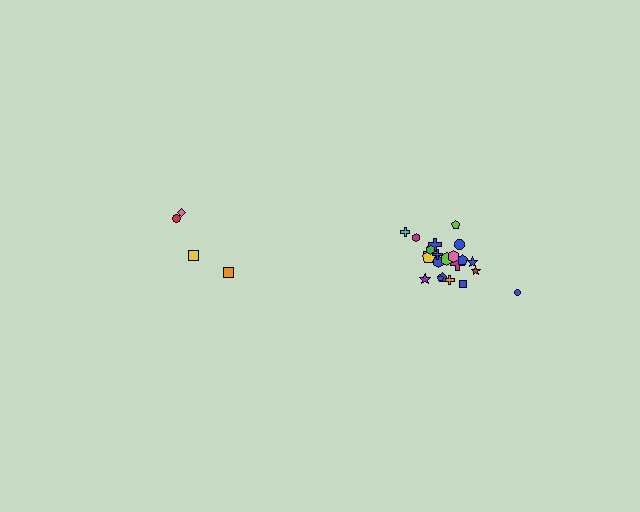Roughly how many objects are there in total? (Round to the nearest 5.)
Roughly 25 objects in total.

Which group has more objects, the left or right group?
The right group.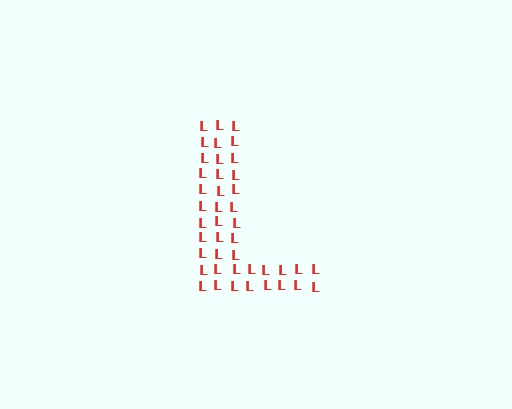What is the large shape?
The large shape is the letter L.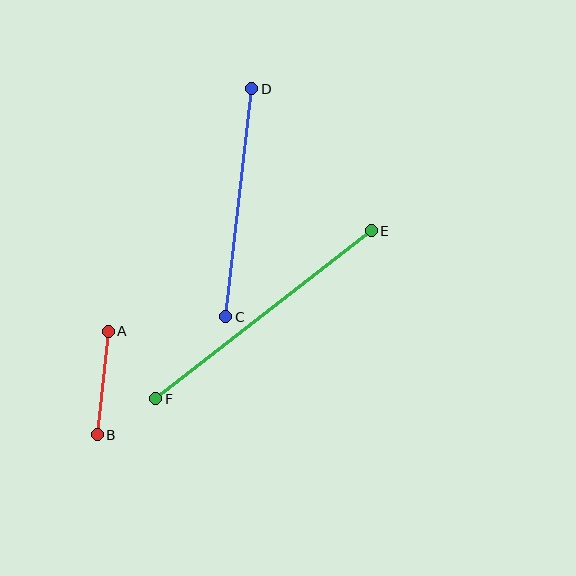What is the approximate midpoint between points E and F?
The midpoint is at approximately (264, 315) pixels.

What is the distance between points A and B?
The distance is approximately 104 pixels.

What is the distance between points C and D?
The distance is approximately 230 pixels.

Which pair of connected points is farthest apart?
Points E and F are farthest apart.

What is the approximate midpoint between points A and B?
The midpoint is at approximately (103, 383) pixels.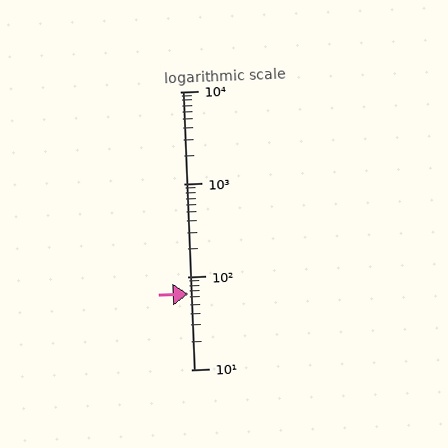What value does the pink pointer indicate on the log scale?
The pointer indicates approximately 65.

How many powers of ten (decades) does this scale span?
The scale spans 3 decades, from 10 to 10000.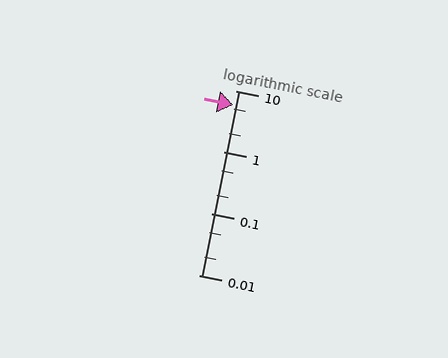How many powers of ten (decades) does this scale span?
The scale spans 3 decades, from 0.01 to 10.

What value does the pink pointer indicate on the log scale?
The pointer indicates approximately 5.9.